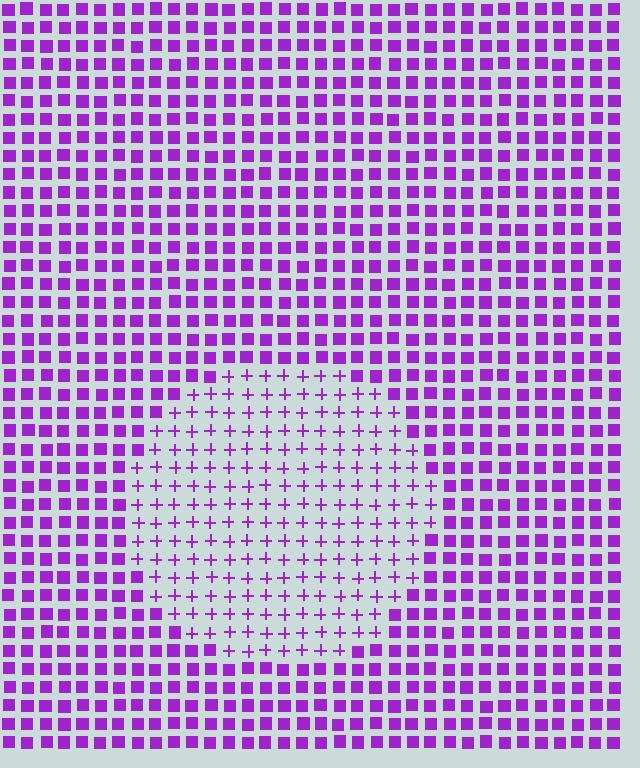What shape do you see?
I see a circle.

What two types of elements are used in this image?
The image uses plus signs inside the circle region and squares outside it.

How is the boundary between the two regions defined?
The boundary is defined by a change in element shape: plus signs inside vs. squares outside. All elements share the same color and spacing.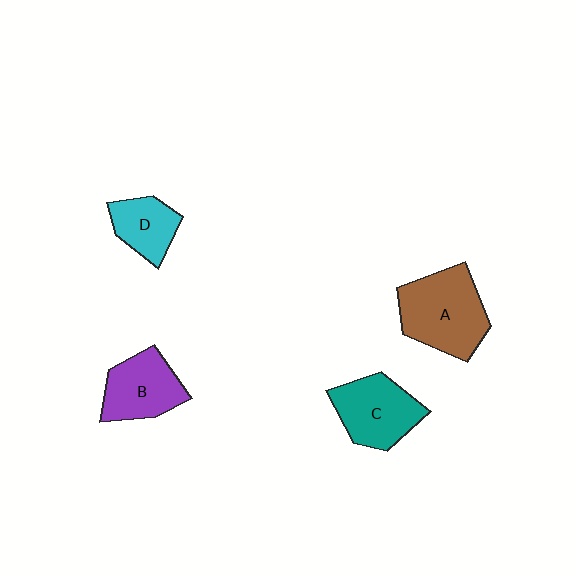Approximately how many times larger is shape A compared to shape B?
Approximately 1.4 times.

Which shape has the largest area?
Shape A (brown).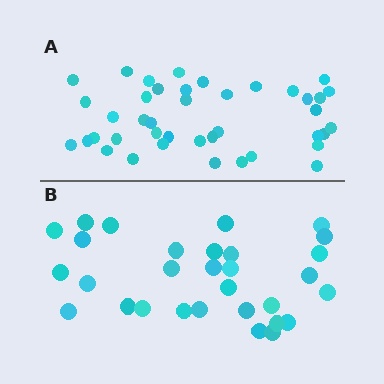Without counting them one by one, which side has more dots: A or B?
Region A (the top region) has more dots.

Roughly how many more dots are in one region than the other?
Region A has roughly 12 or so more dots than region B.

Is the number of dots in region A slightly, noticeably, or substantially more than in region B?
Region A has noticeably more, but not dramatically so. The ratio is roughly 1.4 to 1.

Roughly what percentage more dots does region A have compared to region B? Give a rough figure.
About 35% more.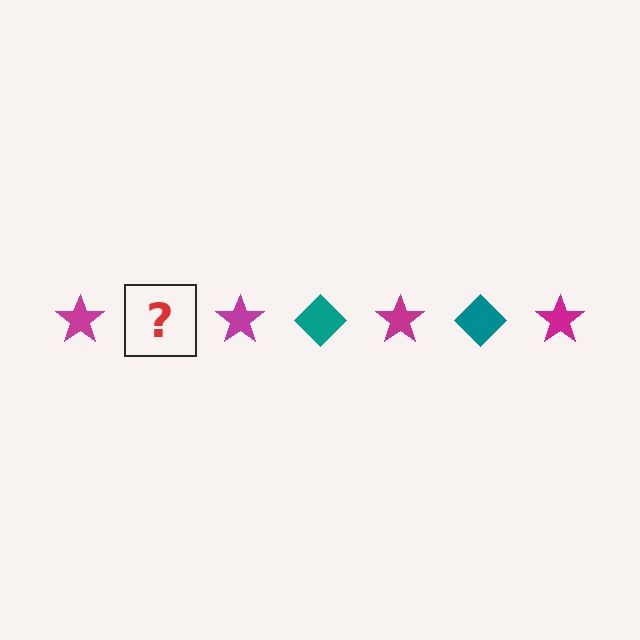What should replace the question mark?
The question mark should be replaced with a teal diamond.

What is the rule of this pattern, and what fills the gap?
The rule is that the pattern alternates between magenta star and teal diamond. The gap should be filled with a teal diamond.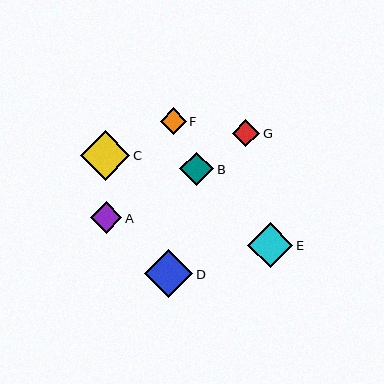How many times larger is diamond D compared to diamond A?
Diamond D is approximately 1.5 times the size of diamond A.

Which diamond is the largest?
Diamond C is the largest with a size of approximately 49 pixels.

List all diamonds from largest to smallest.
From largest to smallest: C, D, E, B, A, G, F.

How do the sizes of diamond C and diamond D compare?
Diamond C and diamond D are approximately the same size.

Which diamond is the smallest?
Diamond F is the smallest with a size of approximately 26 pixels.